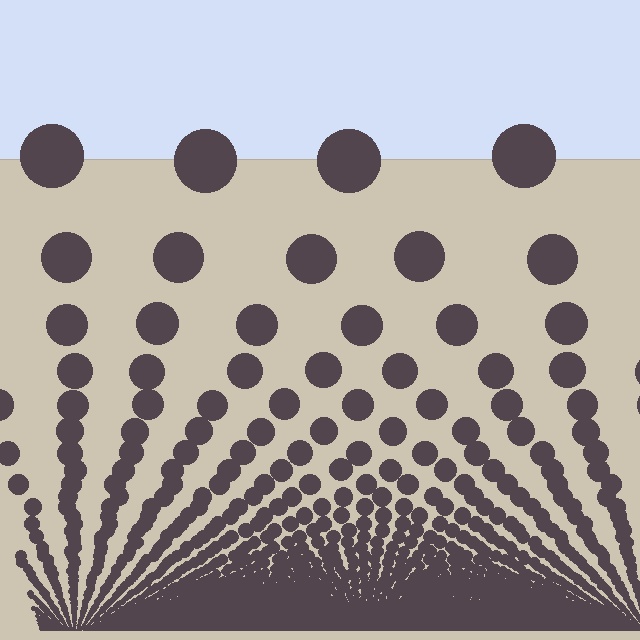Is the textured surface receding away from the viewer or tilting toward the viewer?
The surface appears to tilt toward the viewer. Texture elements get larger and sparser toward the top.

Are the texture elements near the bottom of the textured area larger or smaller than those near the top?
Smaller. The gradient is inverted — elements near the bottom are smaller and denser.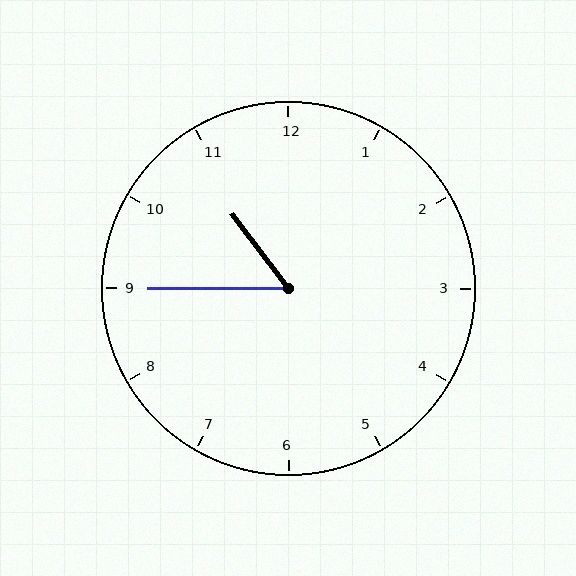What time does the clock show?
10:45.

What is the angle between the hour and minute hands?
Approximately 52 degrees.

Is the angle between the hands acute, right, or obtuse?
It is acute.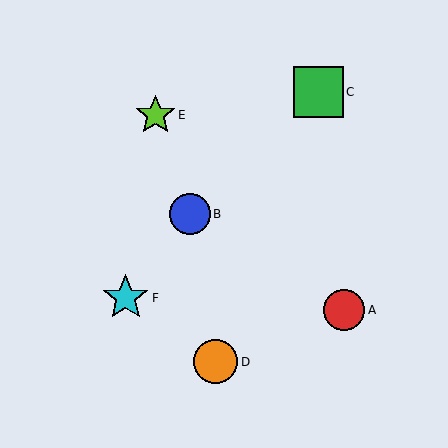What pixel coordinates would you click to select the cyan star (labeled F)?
Click at (126, 298) to select the cyan star F.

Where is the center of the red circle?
The center of the red circle is at (344, 310).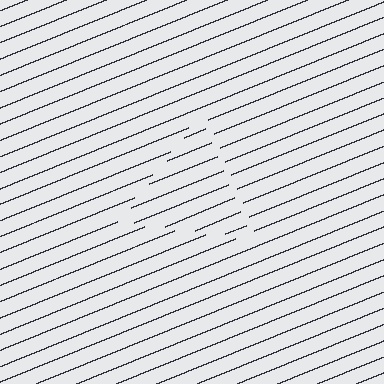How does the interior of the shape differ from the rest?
The interior of the shape contains the same grating, shifted by half a period — the contour is defined by the phase discontinuity where line-ends from the inner and outer gratings abut.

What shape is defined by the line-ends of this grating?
An illusory triangle. The interior of the shape contains the same grating, shifted by half a period — the contour is defined by the phase discontinuity where line-ends from the inner and outer gratings abut.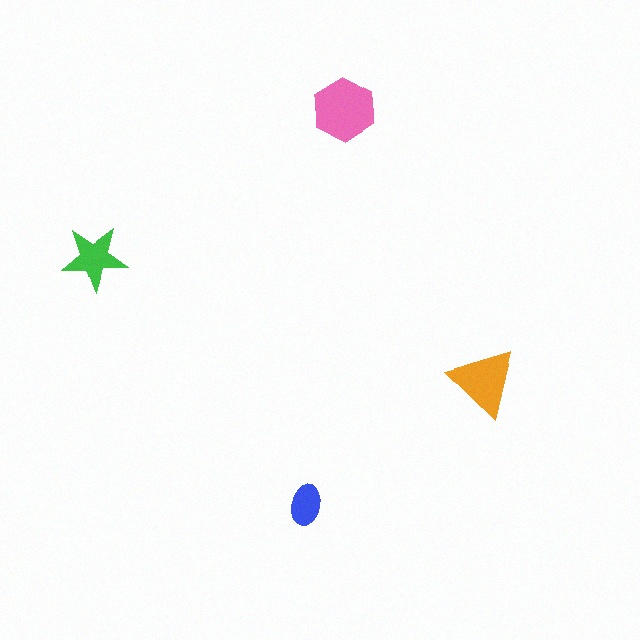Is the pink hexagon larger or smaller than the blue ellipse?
Larger.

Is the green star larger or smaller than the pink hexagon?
Smaller.